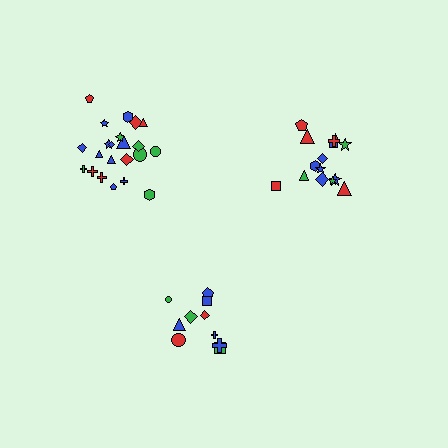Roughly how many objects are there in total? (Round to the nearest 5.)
Roughly 45 objects in total.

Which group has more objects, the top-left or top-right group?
The top-left group.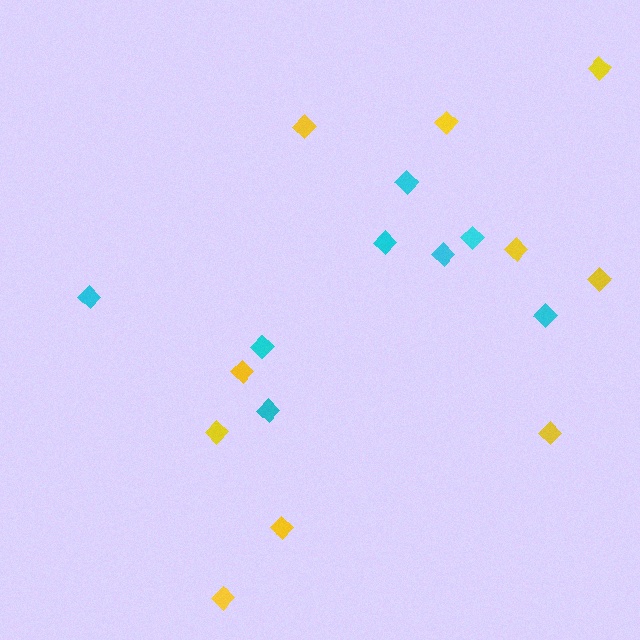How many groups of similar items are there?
There are 2 groups: one group of cyan diamonds (8) and one group of yellow diamonds (10).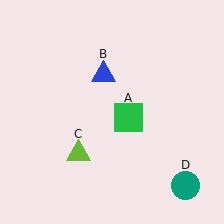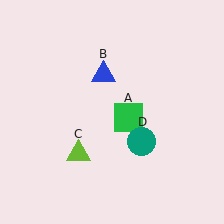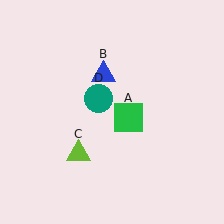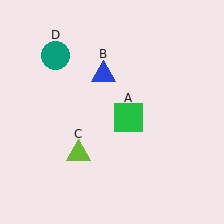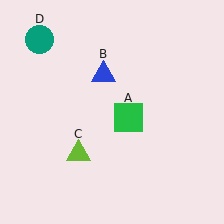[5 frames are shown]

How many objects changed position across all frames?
1 object changed position: teal circle (object D).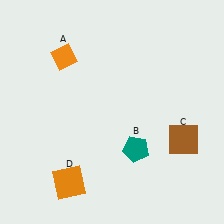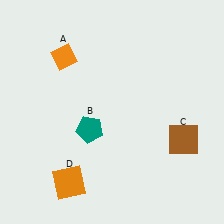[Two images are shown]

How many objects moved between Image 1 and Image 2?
1 object moved between the two images.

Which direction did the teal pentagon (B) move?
The teal pentagon (B) moved left.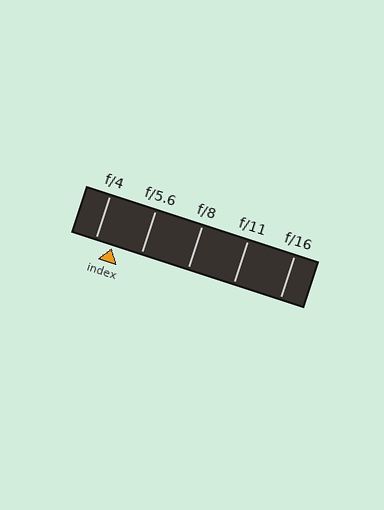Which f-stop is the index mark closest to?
The index mark is closest to f/4.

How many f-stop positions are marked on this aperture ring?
There are 5 f-stop positions marked.